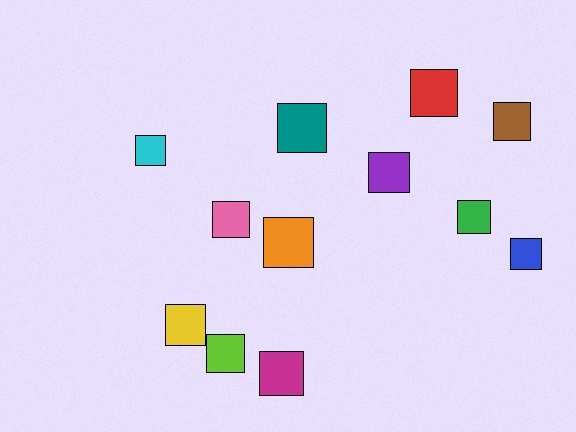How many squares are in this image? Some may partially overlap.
There are 12 squares.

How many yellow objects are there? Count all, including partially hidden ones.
There is 1 yellow object.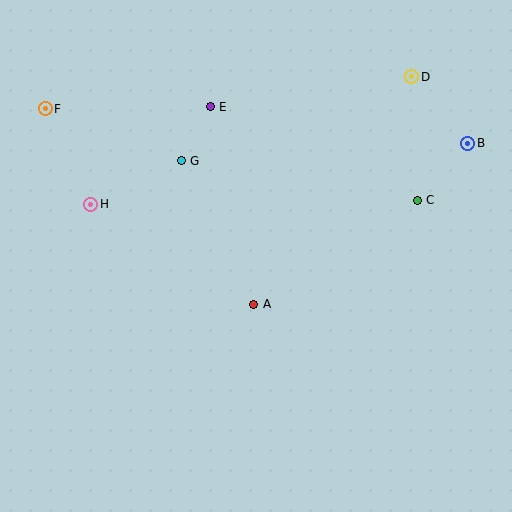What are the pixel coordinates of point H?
Point H is at (91, 204).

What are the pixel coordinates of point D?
Point D is at (412, 77).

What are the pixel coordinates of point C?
Point C is at (417, 200).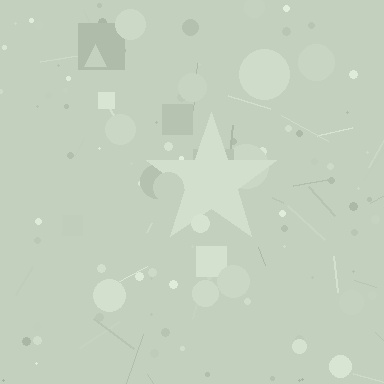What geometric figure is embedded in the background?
A star is embedded in the background.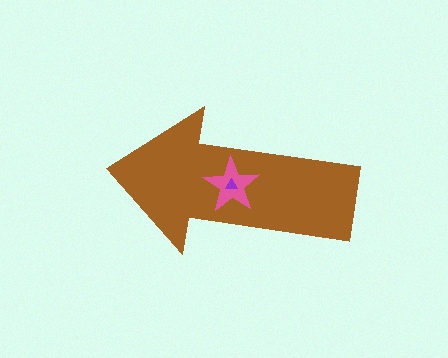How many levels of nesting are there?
3.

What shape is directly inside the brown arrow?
The pink star.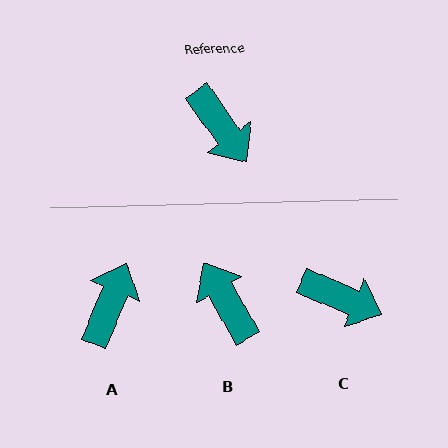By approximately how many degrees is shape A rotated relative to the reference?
Approximately 122 degrees counter-clockwise.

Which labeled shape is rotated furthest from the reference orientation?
B, about 176 degrees away.